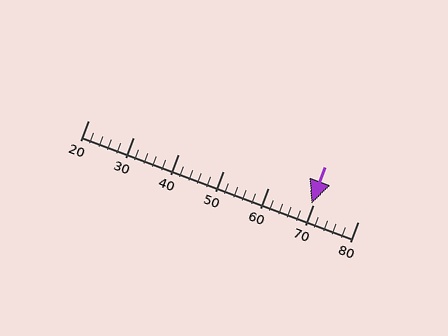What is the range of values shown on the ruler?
The ruler shows values from 20 to 80.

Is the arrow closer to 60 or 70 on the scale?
The arrow is closer to 70.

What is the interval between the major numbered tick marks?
The major tick marks are spaced 10 units apart.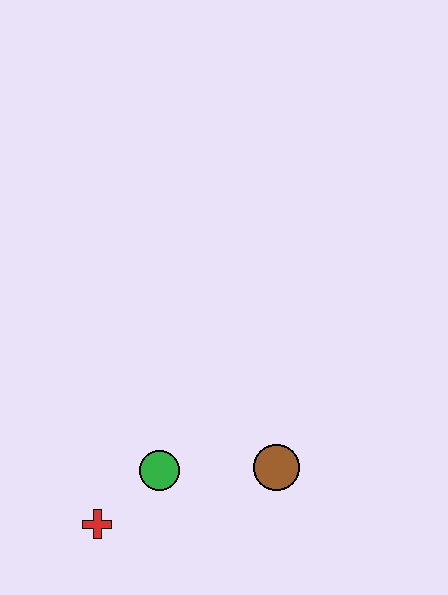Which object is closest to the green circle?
The red cross is closest to the green circle.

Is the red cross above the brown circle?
No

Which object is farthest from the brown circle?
The red cross is farthest from the brown circle.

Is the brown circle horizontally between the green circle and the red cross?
No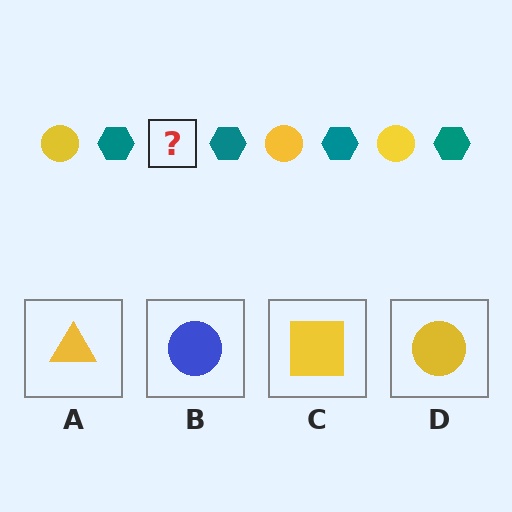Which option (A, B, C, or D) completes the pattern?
D.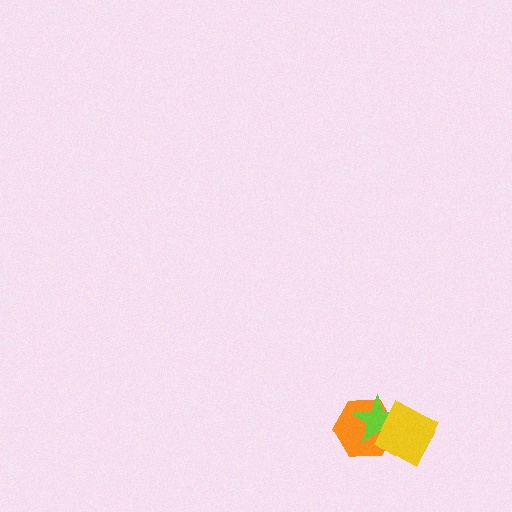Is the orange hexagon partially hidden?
Yes, it is partially covered by another shape.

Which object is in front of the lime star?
The yellow diamond is in front of the lime star.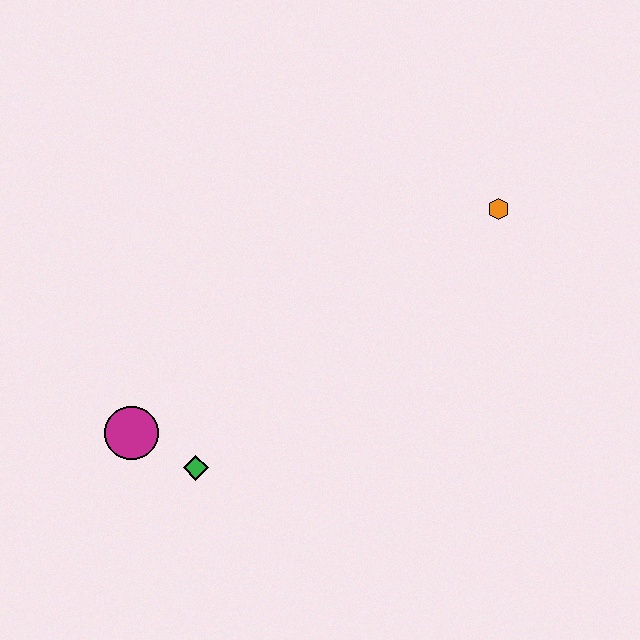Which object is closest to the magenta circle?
The green diamond is closest to the magenta circle.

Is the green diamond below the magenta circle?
Yes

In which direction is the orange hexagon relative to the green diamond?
The orange hexagon is to the right of the green diamond.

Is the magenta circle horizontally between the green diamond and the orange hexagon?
No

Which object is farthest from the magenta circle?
The orange hexagon is farthest from the magenta circle.